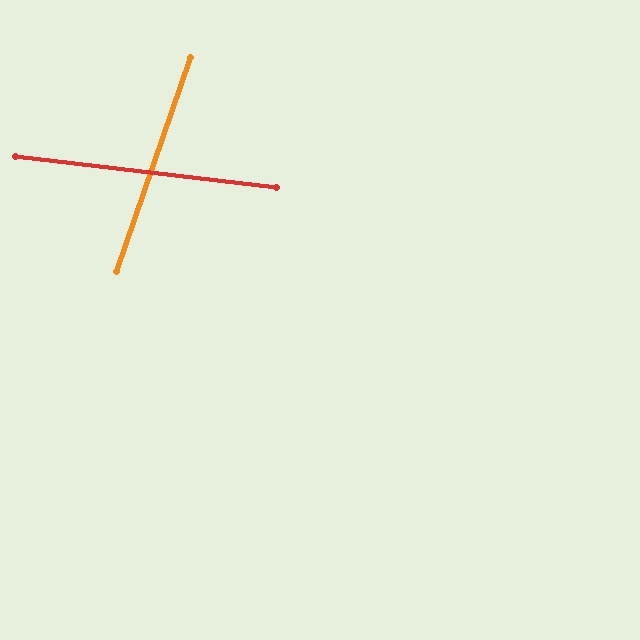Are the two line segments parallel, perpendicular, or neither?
Neither parallel nor perpendicular — they differ by about 78°.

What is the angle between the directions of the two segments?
Approximately 78 degrees.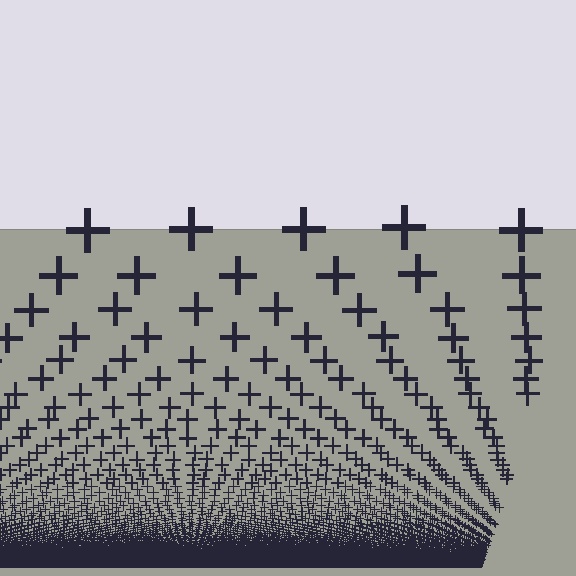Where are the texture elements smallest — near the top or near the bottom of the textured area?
Near the bottom.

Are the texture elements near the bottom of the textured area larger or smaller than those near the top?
Smaller. The gradient is inverted — elements near the bottom are smaller and denser.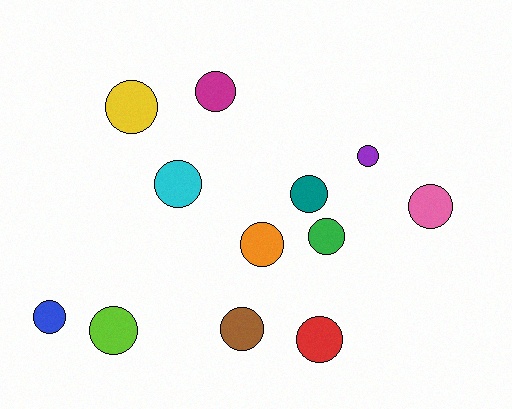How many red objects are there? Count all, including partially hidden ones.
There is 1 red object.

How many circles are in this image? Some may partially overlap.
There are 12 circles.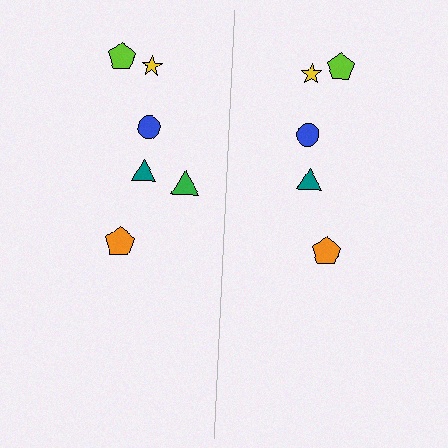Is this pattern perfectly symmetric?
No, the pattern is not perfectly symmetric. A green triangle is missing from the right side.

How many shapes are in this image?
There are 11 shapes in this image.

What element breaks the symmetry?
A green triangle is missing from the right side.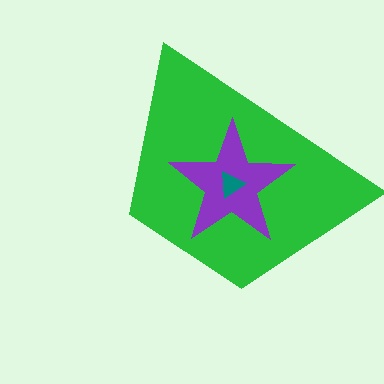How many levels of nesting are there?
3.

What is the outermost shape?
The green trapezoid.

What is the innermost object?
The teal triangle.